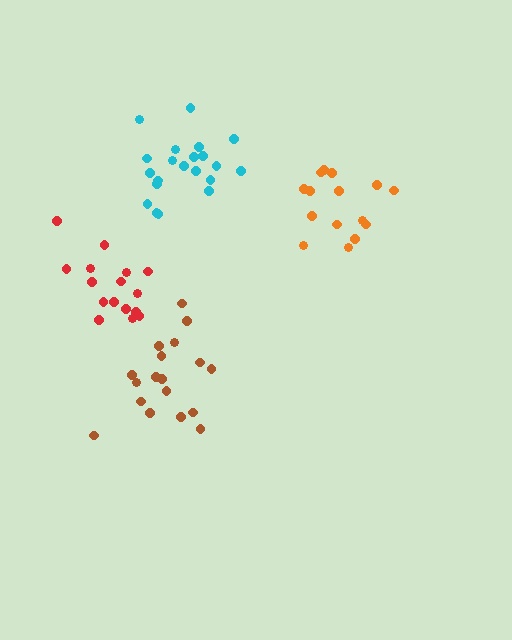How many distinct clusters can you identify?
There are 4 distinct clusters.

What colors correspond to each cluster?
The clusters are colored: brown, cyan, red, orange.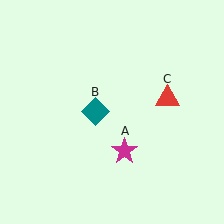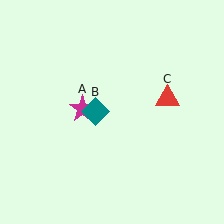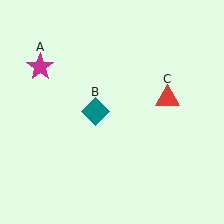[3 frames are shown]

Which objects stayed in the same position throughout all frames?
Teal diamond (object B) and red triangle (object C) remained stationary.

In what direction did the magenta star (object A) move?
The magenta star (object A) moved up and to the left.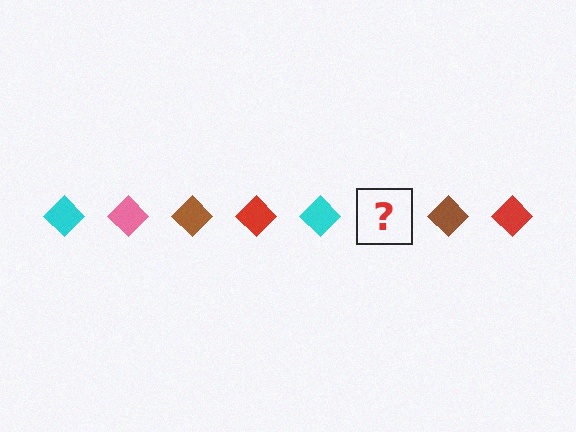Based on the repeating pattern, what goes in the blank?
The blank should be a pink diamond.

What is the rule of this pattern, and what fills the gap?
The rule is that the pattern cycles through cyan, pink, brown, red diamonds. The gap should be filled with a pink diamond.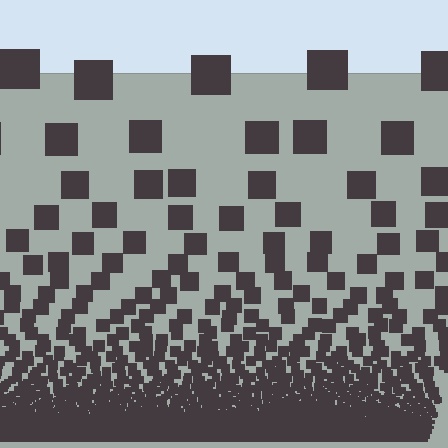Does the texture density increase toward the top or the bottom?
Density increases toward the bottom.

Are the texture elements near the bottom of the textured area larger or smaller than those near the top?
Smaller. The gradient is inverted — elements near the bottom are smaller and denser.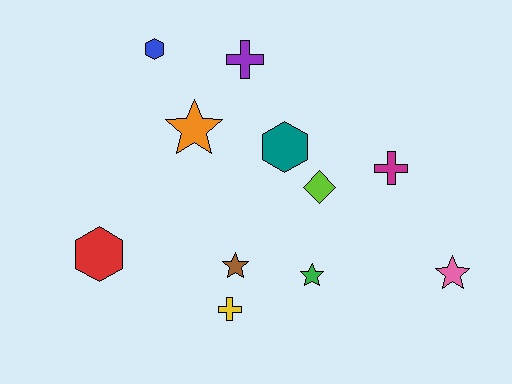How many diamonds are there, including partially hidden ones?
There is 1 diamond.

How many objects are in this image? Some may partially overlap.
There are 11 objects.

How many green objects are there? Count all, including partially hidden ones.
There is 1 green object.